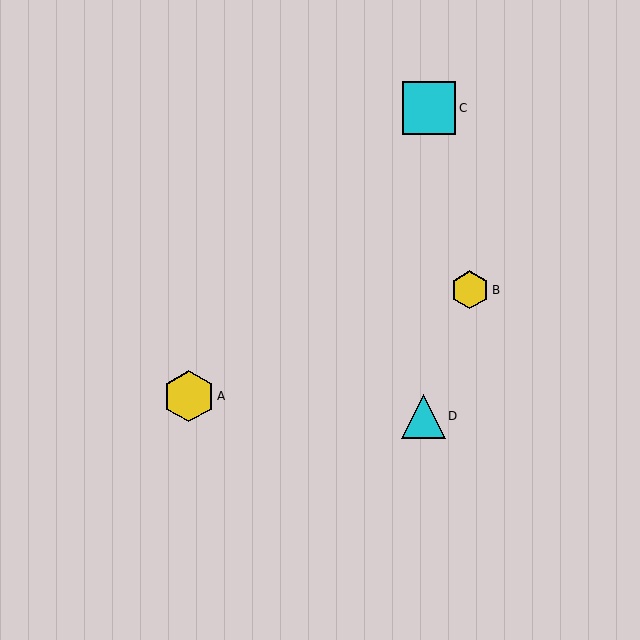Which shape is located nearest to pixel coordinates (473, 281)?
The yellow hexagon (labeled B) at (470, 290) is nearest to that location.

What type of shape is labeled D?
Shape D is a cyan triangle.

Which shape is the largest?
The cyan square (labeled C) is the largest.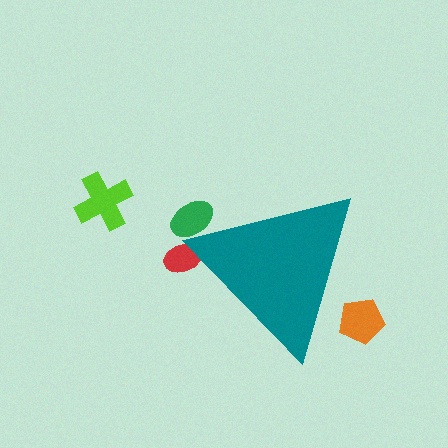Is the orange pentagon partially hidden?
Yes, the orange pentagon is partially hidden behind the teal triangle.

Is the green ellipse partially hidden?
Yes, the green ellipse is partially hidden behind the teal triangle.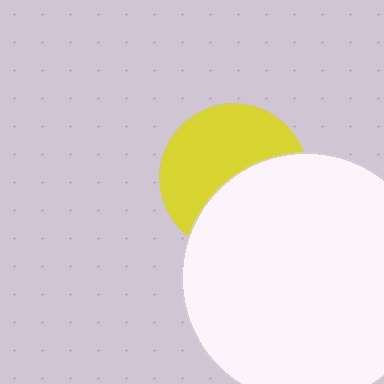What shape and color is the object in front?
The object in front is a white circle.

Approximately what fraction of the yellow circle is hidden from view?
Roughly 45% of the yellow circle is hidden behind the white circle.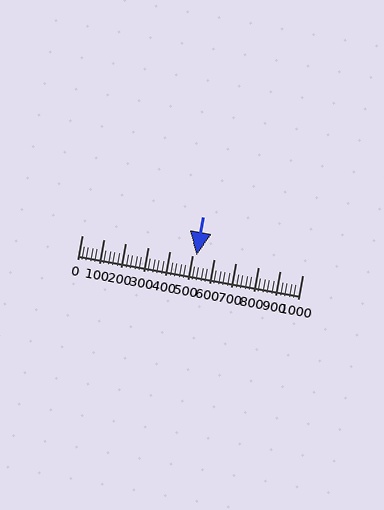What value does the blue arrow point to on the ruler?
The blue arrow points to approximately 521.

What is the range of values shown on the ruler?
The ruler shows values from 0 to 1000.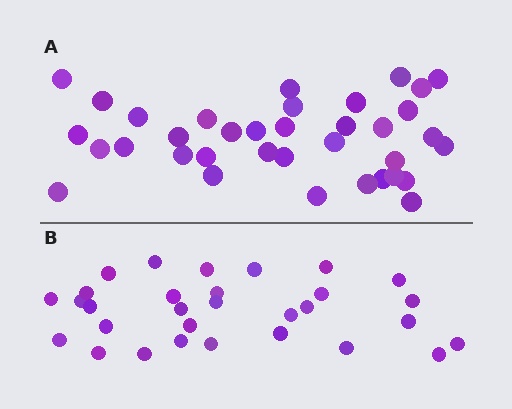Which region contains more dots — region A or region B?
Region A (the top region) has more dots.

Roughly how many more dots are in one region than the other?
Region A has about 6 more dots than region B.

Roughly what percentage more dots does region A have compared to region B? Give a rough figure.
About 20% more.